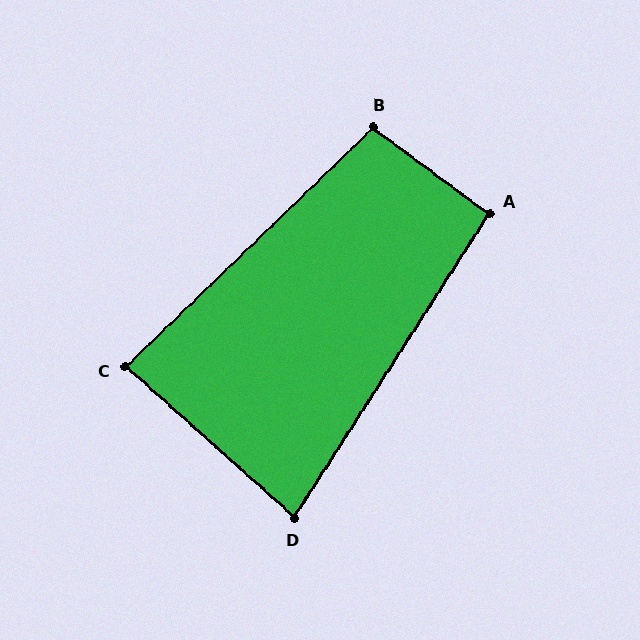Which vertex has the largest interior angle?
B, at approximately 99 degrees.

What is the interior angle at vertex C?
Approximately 86 degrees (approximately right).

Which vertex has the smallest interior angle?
D, at approximately 81 degrees.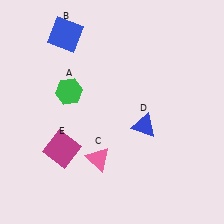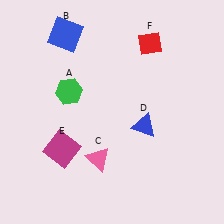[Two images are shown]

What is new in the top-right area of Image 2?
A red diamond (F) was added in the top-right area of Image 2.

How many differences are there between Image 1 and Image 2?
There is 1 difference between the two images.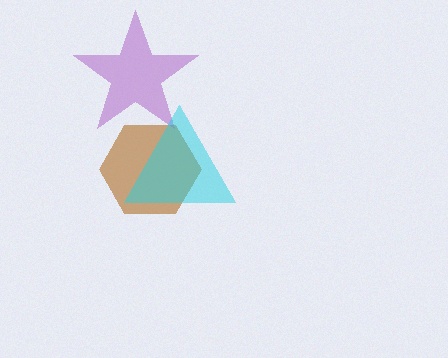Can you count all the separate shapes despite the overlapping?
Yes, there are 3 separate shapes.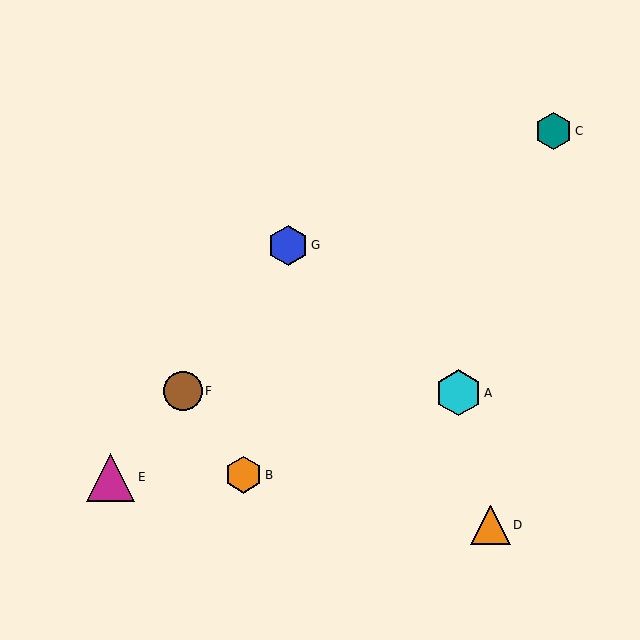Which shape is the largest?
The magenta triangle (labeled E) is the largest.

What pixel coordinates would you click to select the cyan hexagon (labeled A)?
Click at (459, 393) to select the cyan hexagon A.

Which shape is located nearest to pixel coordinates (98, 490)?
The magenta triangle (labeled E) at (110, 477) is nearest to that location.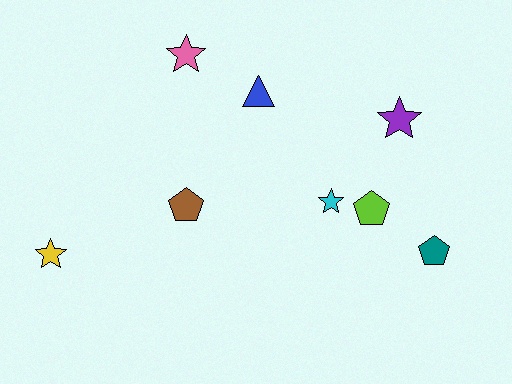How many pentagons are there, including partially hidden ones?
There are 3 pentagons.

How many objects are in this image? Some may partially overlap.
There are 8 objects.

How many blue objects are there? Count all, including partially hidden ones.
There is 1 blue object.